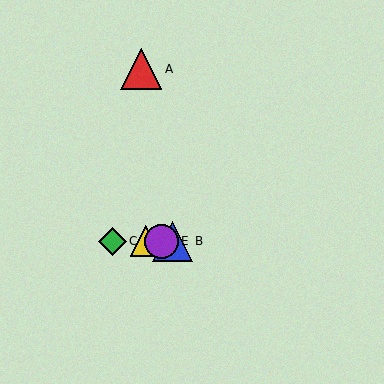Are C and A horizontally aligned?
No, C is at y≈241 and A is at y≈69.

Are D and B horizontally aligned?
Yes, both are at y≈241.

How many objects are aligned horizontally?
4 objects (B, C, D, E) are aligned horizontally.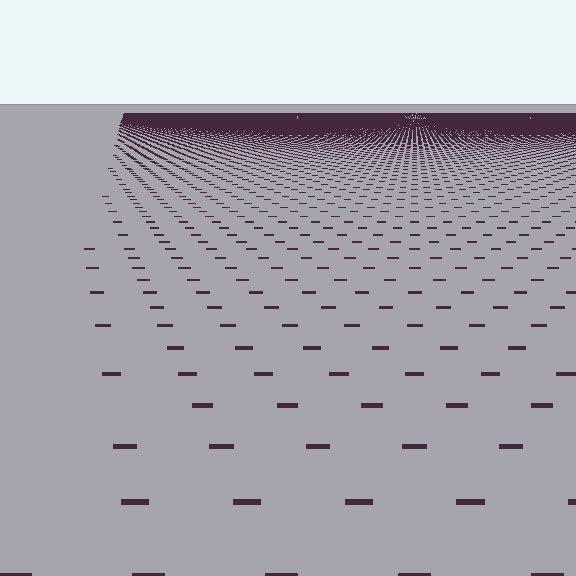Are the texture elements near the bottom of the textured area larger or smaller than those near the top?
Larger. Near the bottom, elements are closer to the viewer and appear at a bigger on-screen size.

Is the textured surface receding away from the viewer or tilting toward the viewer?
The surface is receding away from the viewer. Texture elements get smaller and denser toward the top.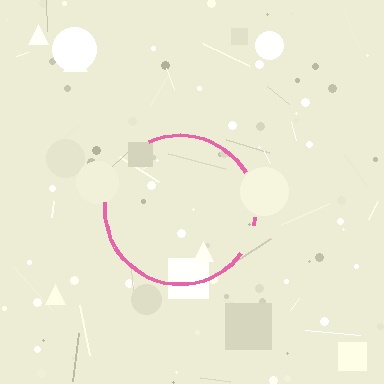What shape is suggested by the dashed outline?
The dashed outline suggests a circle.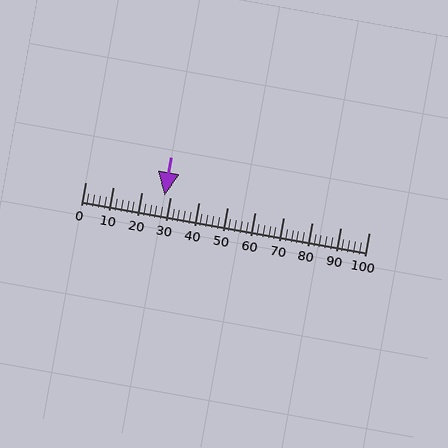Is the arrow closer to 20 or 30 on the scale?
The arrow is closer to 30.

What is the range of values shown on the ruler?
The ruler shows values from 0 to 100.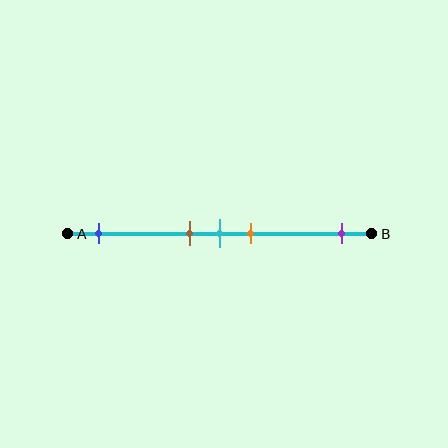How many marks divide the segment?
There are 5 marks dividing the segment.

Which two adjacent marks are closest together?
The brown and cyan marks are the closest adjacent pair.